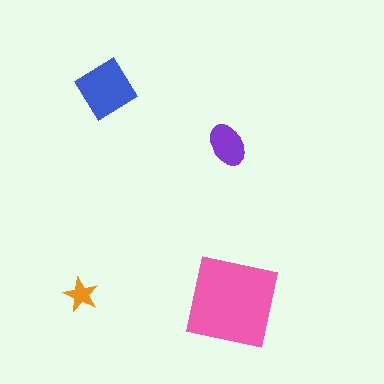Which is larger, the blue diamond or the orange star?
The blue diamond.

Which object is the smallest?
The orange star.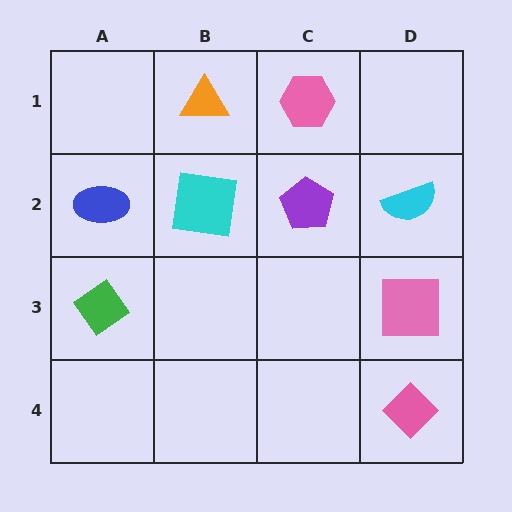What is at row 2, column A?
A blue ellipse.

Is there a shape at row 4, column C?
No, that cell is empty.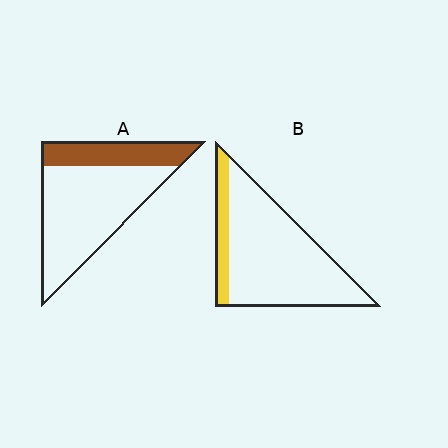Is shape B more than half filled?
No.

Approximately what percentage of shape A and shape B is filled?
A is approximately 30% and B is approximately 15%.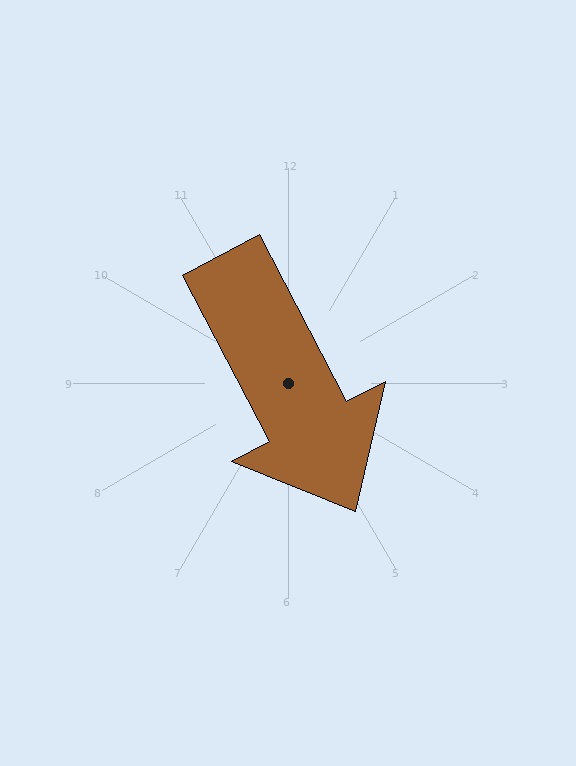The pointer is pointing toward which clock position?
Roughly 5 o'clock.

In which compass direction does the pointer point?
Southeast.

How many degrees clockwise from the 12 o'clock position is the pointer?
Approximately 152 degrees.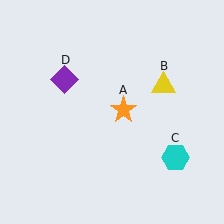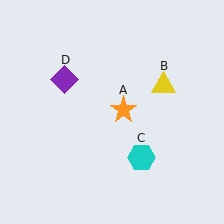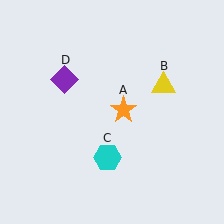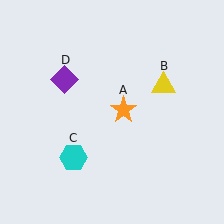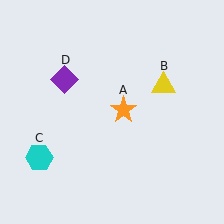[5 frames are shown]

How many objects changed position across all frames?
1 object changed position: cyan hexagon (object C).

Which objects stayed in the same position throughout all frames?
Orange star (object A) and yellow triangle (object B) and purple diamond (object D) remained stationary.